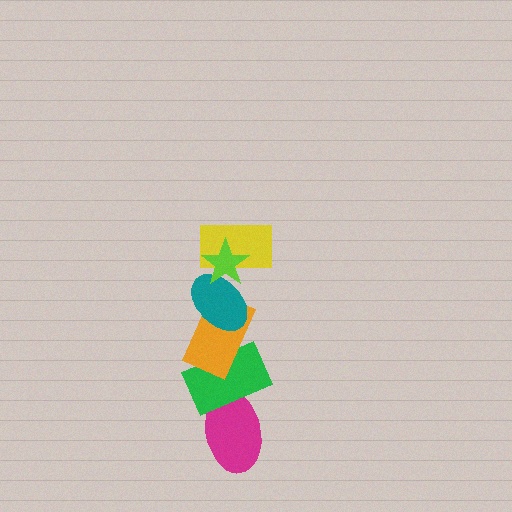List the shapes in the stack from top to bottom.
From top to bottom: the lime star, the yellow rectangle, the teal ellipse, the orange rectangle, the green rectangle, the magenta ellipse.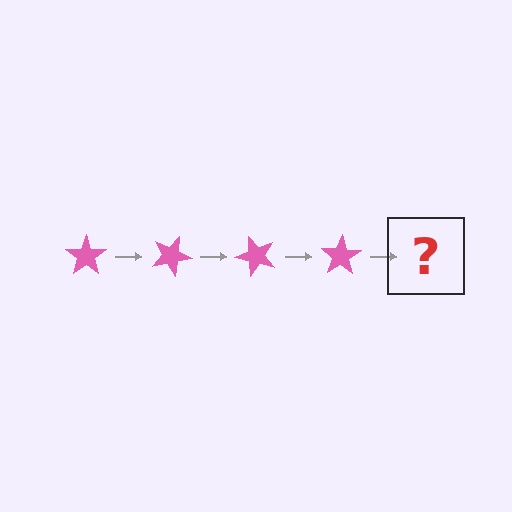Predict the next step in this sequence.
The next step is a pink star rotated 100 degrees.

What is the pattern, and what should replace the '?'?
The pattern is that the star rotates 25 degrees each step. The '?' should be a pink star rotated 100 degrees.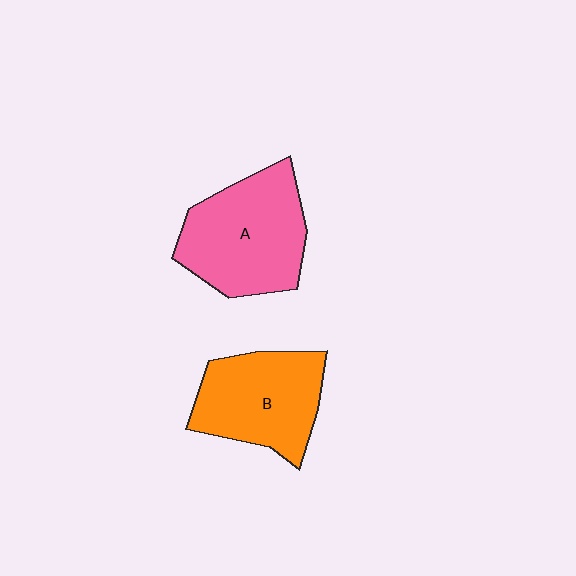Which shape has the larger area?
Shape A (pink).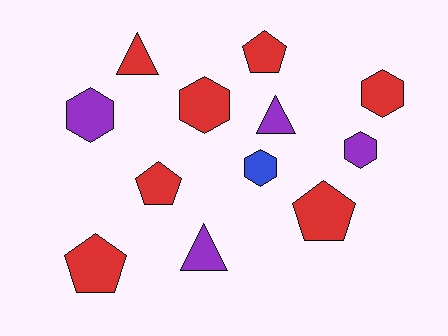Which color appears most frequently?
Red, with 7 objects.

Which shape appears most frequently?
Hexagon, with 5 objects.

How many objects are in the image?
There are 12 objects.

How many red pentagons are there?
There are 4 red pentagons.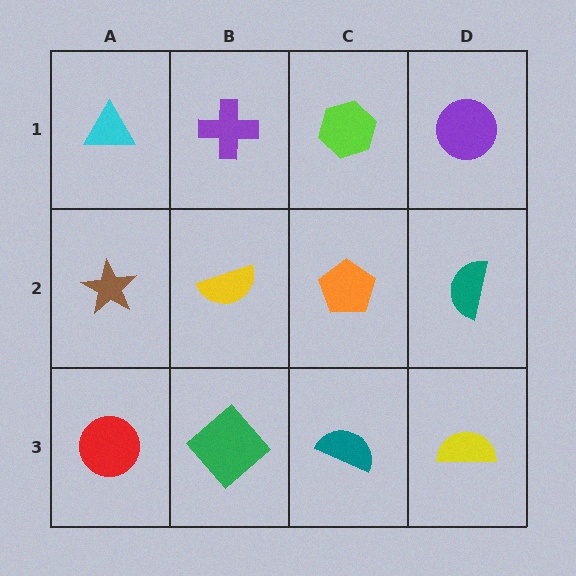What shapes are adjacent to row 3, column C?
An orange pentagon (row 2, column C), a green diamond (row 3, column B), a yellow semicircle (row 3, column D).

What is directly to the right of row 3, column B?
A teal semicircle.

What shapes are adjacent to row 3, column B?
A yellow semicircle (row 2, column B), a red circle (row 3, column A), a teal semicircle (row 3, column C).